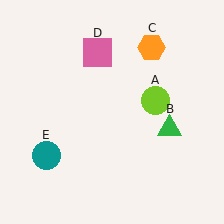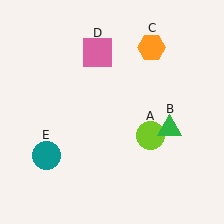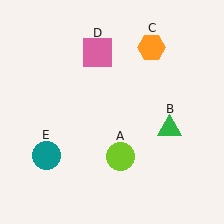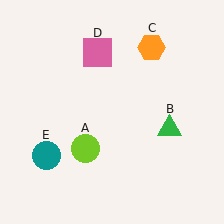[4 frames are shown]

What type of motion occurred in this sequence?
The lime circle (object A) rotated clockwise around the center of the scene.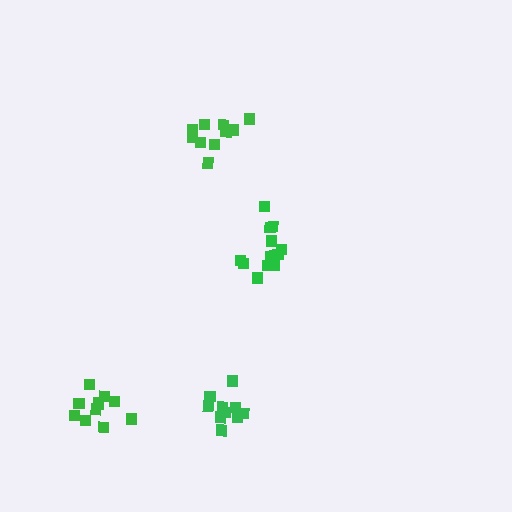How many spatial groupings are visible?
There are 4 spatial groupings.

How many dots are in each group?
Group 1: 10 dots, Group 2: 10 dots, Group 3: 13 dots, Group 4: 10 dots (43 total).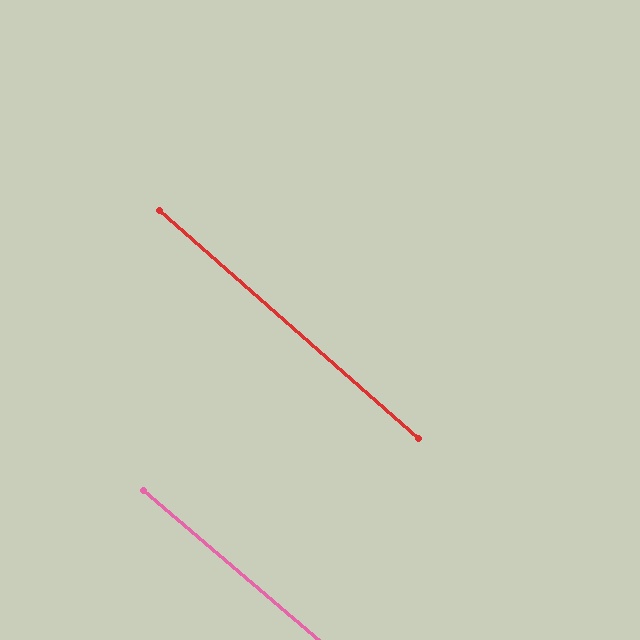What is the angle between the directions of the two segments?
Approximately 1 degree.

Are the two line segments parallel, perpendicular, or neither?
Parallel — their directions differ by only 1.0°.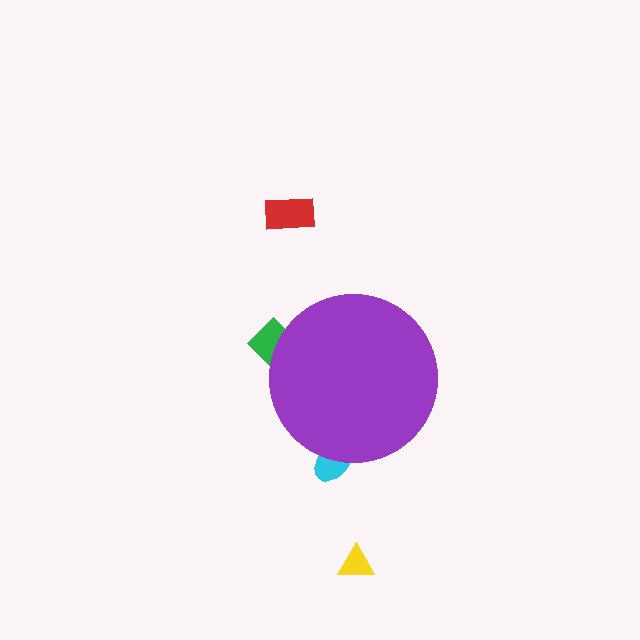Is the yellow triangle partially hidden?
No, the yellow triangle is fully visible.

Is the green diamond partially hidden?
Yes, the green diamond is partially hidden behind the purple circle.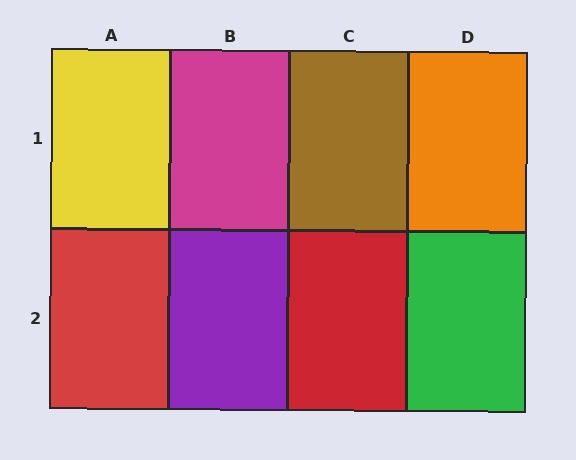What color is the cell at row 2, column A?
Red.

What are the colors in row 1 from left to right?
Yellow, magenta, brown, orange.